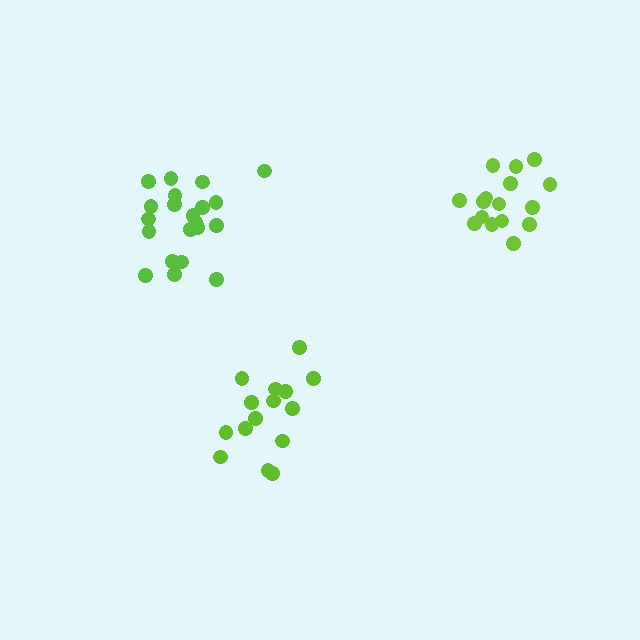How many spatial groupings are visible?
There are 3 spatial groupings.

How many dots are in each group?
Group 1: 16 dots, Group 2: 15 dots, Group 3: 21 dots (52 total).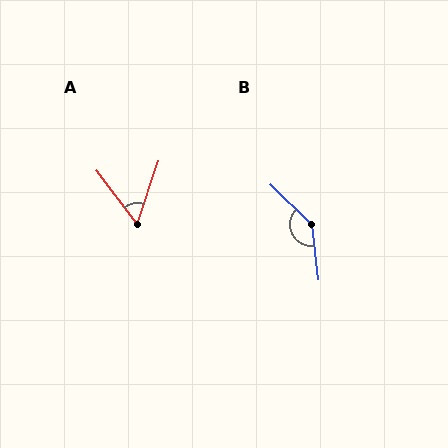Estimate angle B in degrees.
Approximately 141 degrees.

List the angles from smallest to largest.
A (55°), B (141°).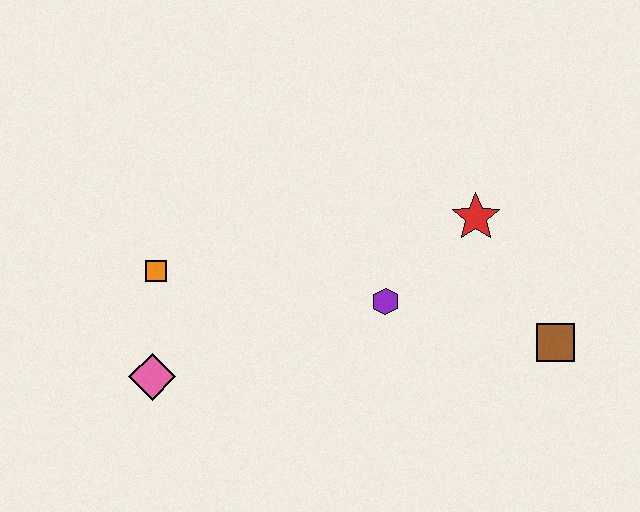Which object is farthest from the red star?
The pink diamond is farthest from the red star.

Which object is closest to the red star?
The purple hexagon is closest to the red star.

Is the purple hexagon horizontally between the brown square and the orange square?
Yes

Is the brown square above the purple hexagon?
No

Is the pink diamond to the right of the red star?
No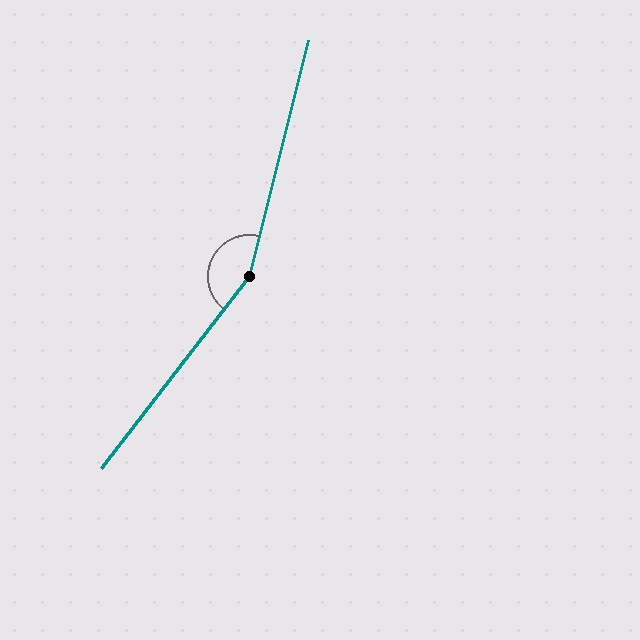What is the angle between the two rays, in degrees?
Approximately 156 degrees.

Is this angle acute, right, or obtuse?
It is obtuse.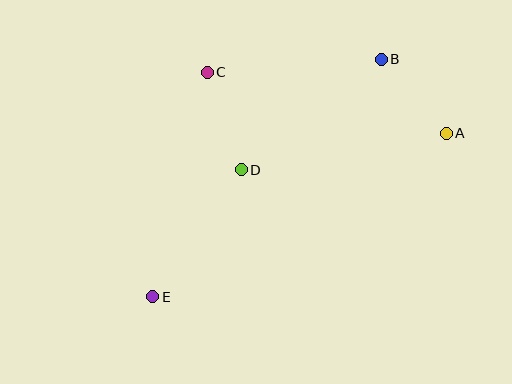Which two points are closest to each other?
Points A and B are closest to each other.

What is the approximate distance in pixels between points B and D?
The distance between B and D is approximately 178 pixels.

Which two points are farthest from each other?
Points A and E are farthest from each other.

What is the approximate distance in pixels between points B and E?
The distance between B and E is approximately 330 pixels.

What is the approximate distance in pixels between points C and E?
The distance between C and E is approximately 231 pixels.